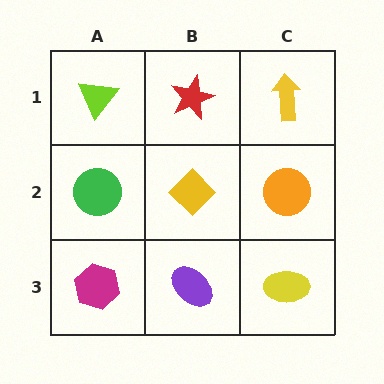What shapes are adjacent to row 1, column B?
A yellow diamond (row 2, column B), a lime triangle (row 1, column A), a yellow arrow (row 1, column C).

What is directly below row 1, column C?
An orange circle.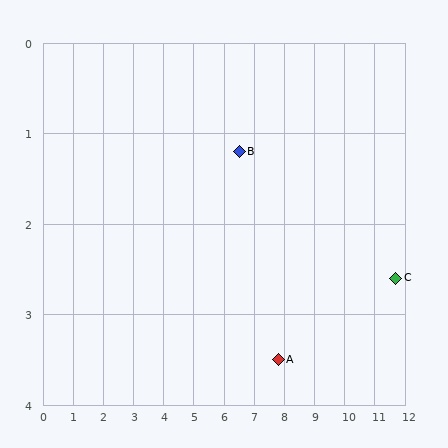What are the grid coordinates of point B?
Point B is at approximately (6.5, 1.2).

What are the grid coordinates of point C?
Point C is at approximately (11.7, 2.6).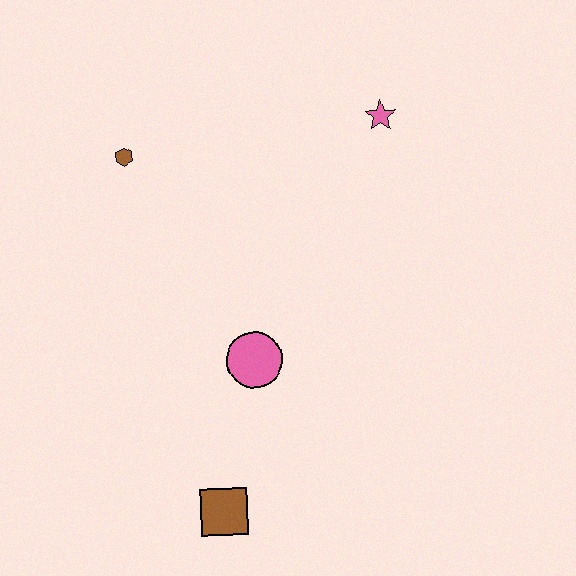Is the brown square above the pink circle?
No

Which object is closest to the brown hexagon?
The pink circle is closest to the brown hexagon.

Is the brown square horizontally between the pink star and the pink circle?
No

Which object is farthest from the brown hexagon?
The brown square is farthest from the brown hexagon.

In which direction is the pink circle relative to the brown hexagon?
The pink circle is below the brown hexagon.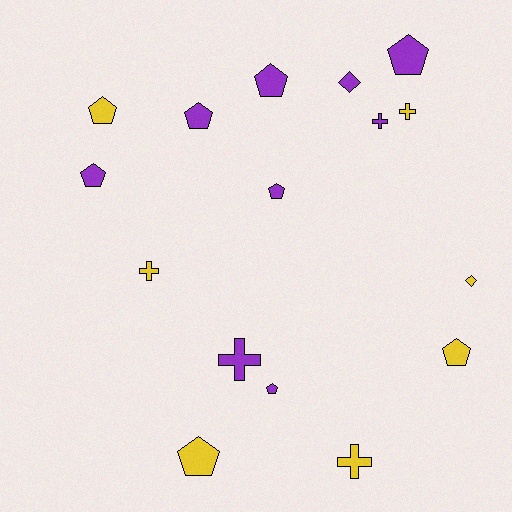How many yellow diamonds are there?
There is 1 yellow diamond.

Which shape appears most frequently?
Pentagon, with 9 objects.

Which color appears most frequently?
Purple, with 9 objects.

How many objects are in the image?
There are 16 objects.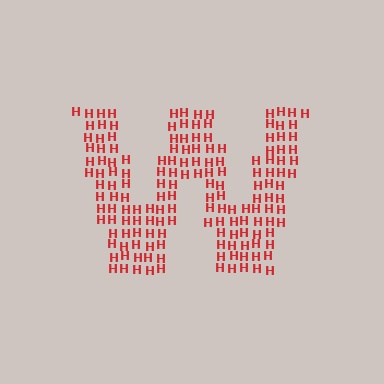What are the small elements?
The small elements are letter H's.